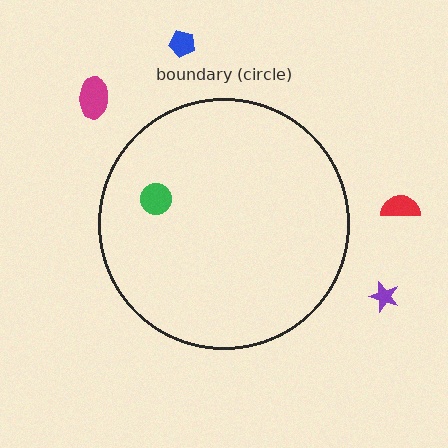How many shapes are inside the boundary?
1 inside, 4 outside.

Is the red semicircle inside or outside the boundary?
Outside.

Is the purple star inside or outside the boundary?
Outside.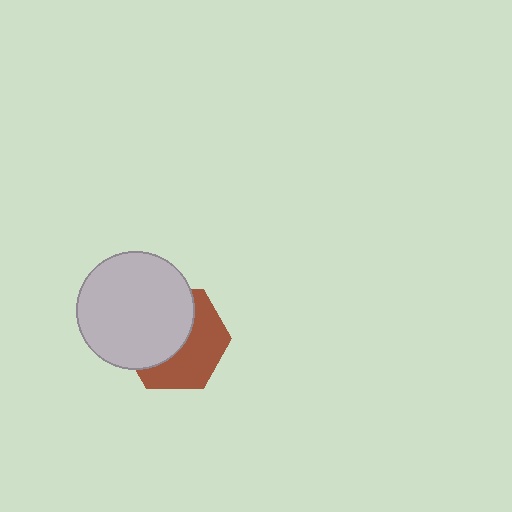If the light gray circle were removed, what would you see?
You would see the complete brown hexagon.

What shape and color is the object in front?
The object in front is a light gray circle.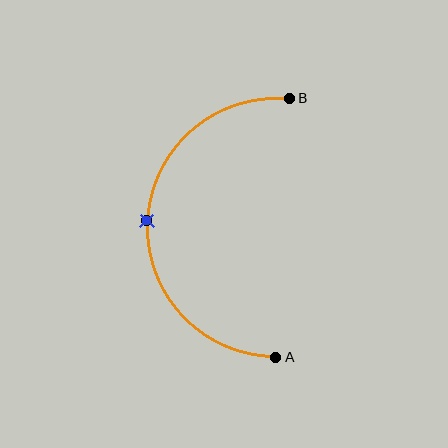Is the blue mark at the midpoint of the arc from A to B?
Yes. The blue mark lies on the arc at equal arc-length from both A and B — it is the arc midpoint.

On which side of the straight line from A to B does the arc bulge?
The arc bulges to the left of the straight line connecting A and B.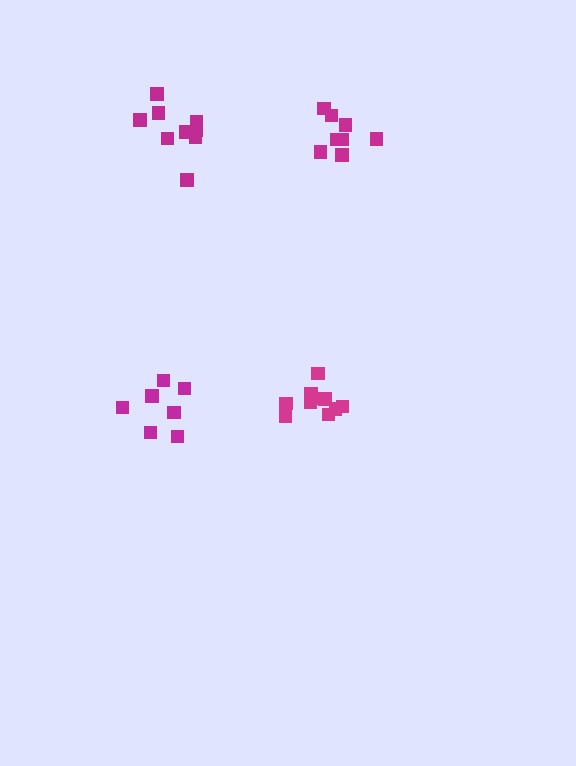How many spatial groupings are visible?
There are 4 spatial groupings.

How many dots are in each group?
Group 1: 8 dots, Group 2: 10 dots, Group 3: 7 dots, Group 4: 9 dots (34 total).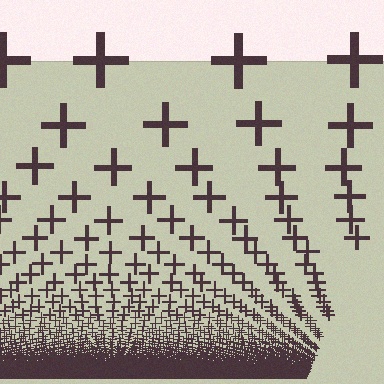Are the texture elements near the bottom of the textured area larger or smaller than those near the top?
Smaller. The gradient is inverted — elements near the bottom are smaller and denser.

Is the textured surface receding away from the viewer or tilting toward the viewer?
The surface appears to tilt toward the viewer. Texture elements get larger and sparser toward the top.